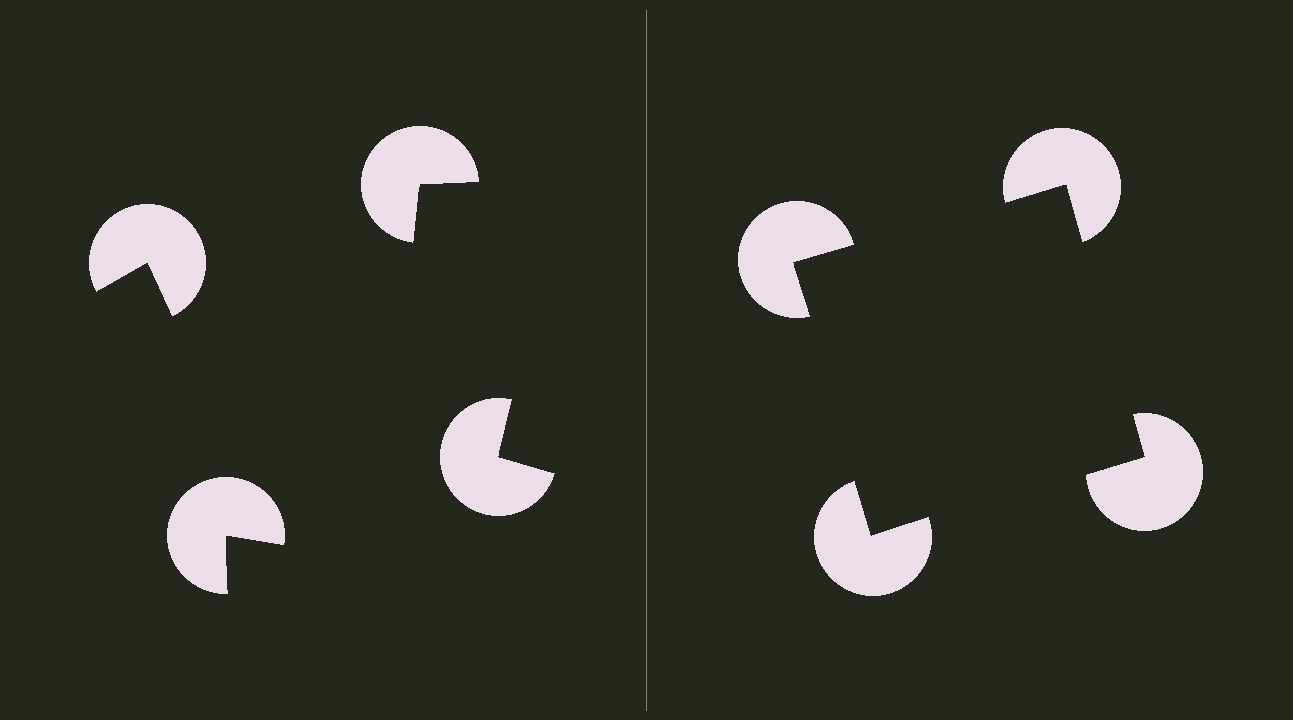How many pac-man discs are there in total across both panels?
8 — 4 on each side.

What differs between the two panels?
The pac-man discs are positioned identically on both sides; only the wedge orientations differ. On the right they align to a square; on the left they are misaligned.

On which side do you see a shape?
An illusory square appears on the right side. On the left side the wedge cuts are rotated, so no coherent shape forms.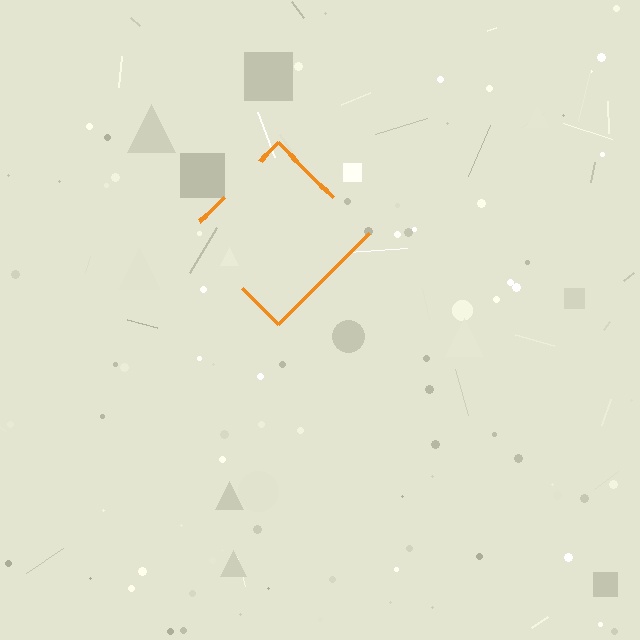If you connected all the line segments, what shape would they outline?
They would outline a diamond.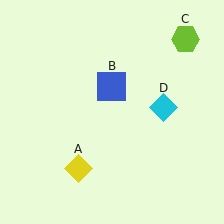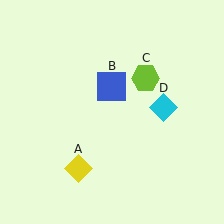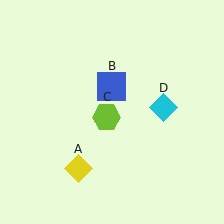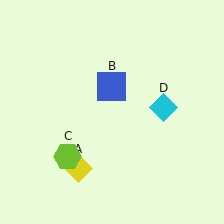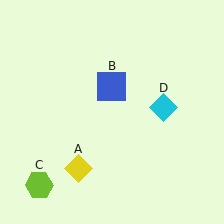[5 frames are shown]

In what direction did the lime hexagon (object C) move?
The lime hexagon (object C) moved down and to the left.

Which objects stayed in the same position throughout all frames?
Yellow diamond (object A) and blue square (object B) and cyan diamond (object D) remained stationary.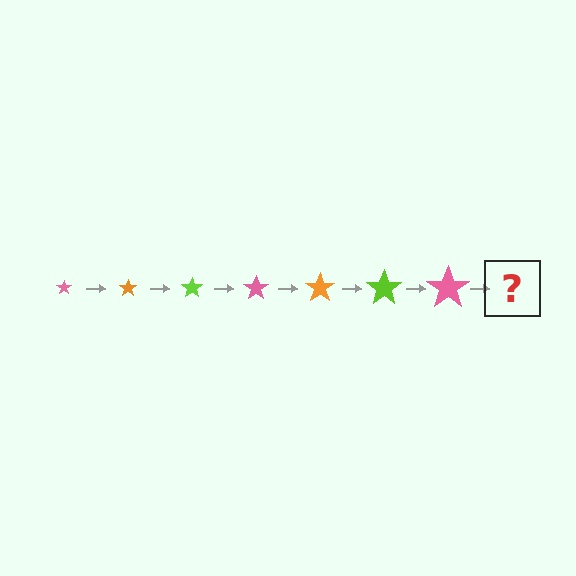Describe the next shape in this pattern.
It should be an orange star, larger than the previous one.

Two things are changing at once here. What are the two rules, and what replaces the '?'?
The two rules are that the star grows larger each step and the color cycles through pink, orange, and lime. The '?' should be an orange star, larger than the previous one.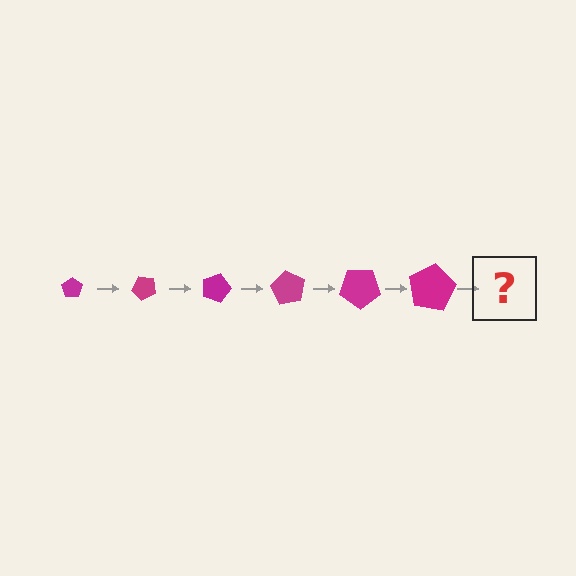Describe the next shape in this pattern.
It should be a pentagon, larger than the previous one and rotated 270 degrees from the start.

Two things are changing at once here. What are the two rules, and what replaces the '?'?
The two rules are that the pentagon grows larger each step and it rotates 45 degrees each step. The '?' should be a pentagon, larger than the previous one and rotated 270 degrees from the start.